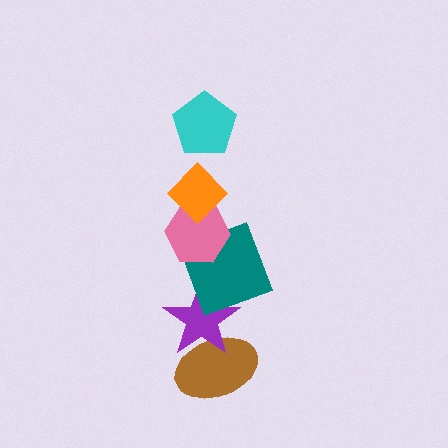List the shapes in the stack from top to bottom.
From top to bottom: the cyan pentagon, the orange diamond, the pink hexagon, the teal square, the purple star, the brown ellipse.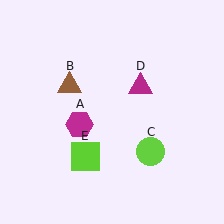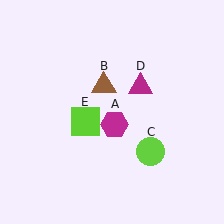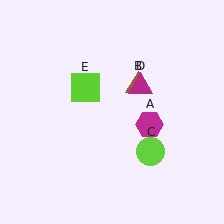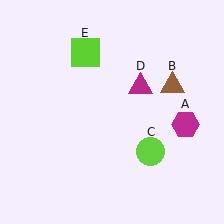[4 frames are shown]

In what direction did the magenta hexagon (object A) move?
The magenta hexagon (object A) moved right.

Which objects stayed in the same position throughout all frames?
Lime circle (object C) and magenta triangle (object D) remained stationary.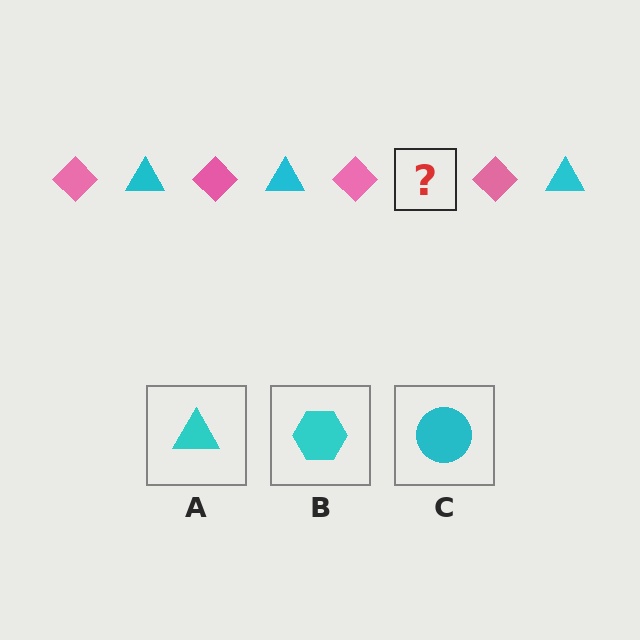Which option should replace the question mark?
Option A.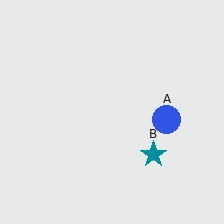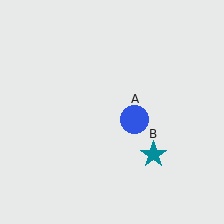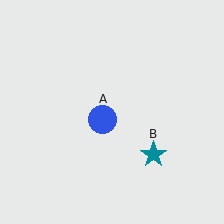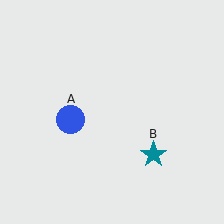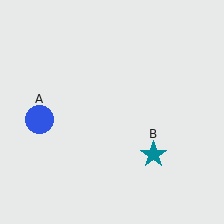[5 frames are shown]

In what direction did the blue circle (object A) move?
The blue circle (object A) moved left.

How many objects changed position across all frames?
1 object changed position: blue circle (object A).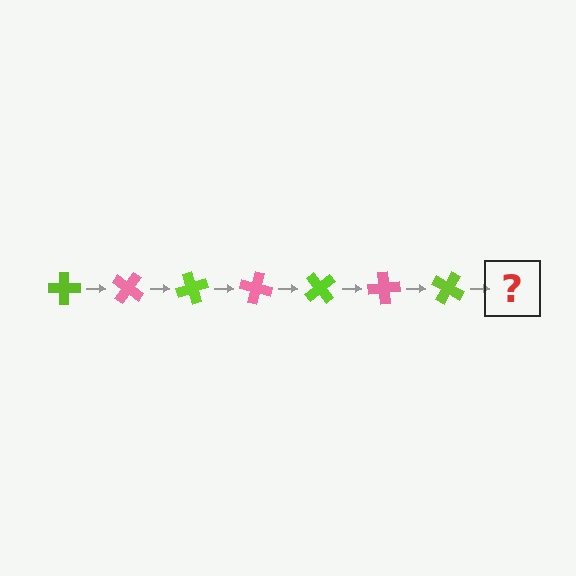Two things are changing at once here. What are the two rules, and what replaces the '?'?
The two rules are that it rotates 35 degrees each step and the color cycles through lime and pink. The '?' should be a pink cross, rotated 245 degrees from the start.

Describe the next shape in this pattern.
It should be a pink cross, rotated 245 degrees from the start.